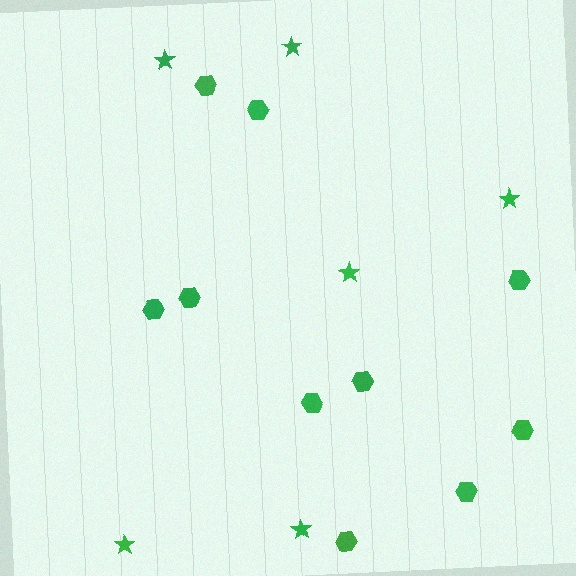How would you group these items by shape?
There are 2 groups: one group of hexagons (10) and one group of stars (6).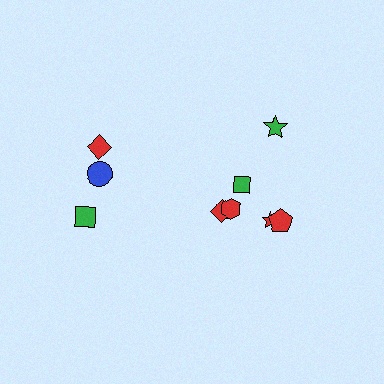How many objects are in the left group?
There are 3 objects.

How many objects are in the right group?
There are 6 objects.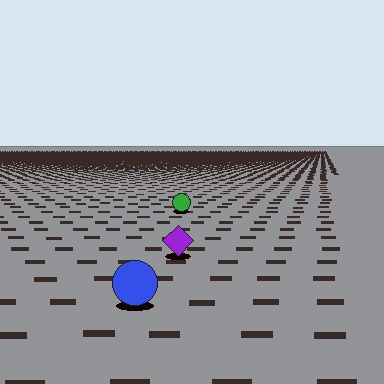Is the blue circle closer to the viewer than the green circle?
Yes. The blue circle is closer — you can tell from the texture gradient: the ground texture is coarser near it.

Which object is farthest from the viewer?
The green circle is farthest from the viewer. It appears smaller and the ground texture around it is denser.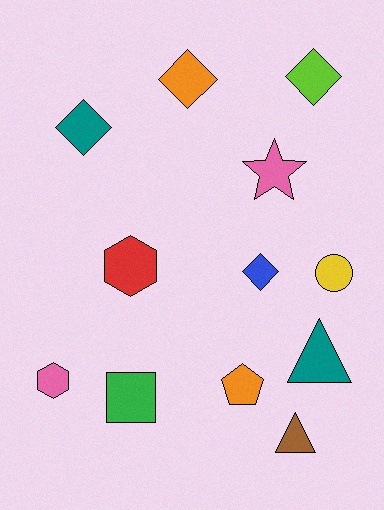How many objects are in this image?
There are 12 objects.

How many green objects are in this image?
There is 1 green object.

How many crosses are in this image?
There are no crosses.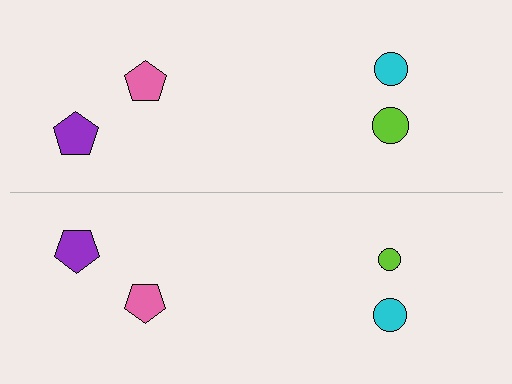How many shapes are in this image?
There are 8 shapes in this image.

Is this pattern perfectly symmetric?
No, the pattern is not perfectly symmetric. The lime circle on the bottom side has a different size than its mirror counterpart.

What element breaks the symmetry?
The lime circle on the bottom side has a different size than its mirror counterpart.